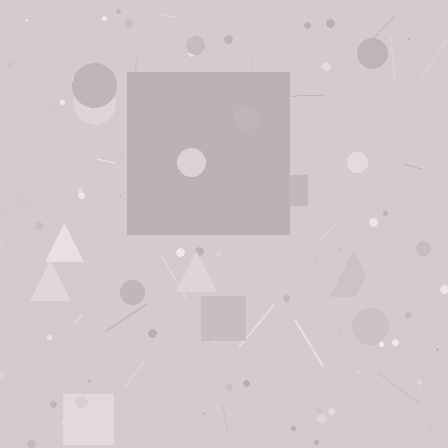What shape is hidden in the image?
A square is hidden in the image.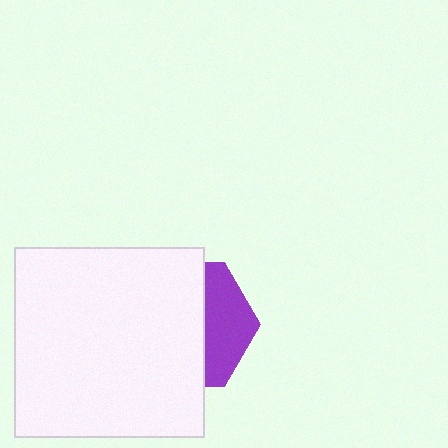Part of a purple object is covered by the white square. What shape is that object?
It is a hexagon.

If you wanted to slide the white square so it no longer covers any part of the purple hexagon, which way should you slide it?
Slide it left — that is the most direct way to separate the two shapes.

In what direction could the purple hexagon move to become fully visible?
The purple hexagon could move right. That would shift it out from behind the white square entirely.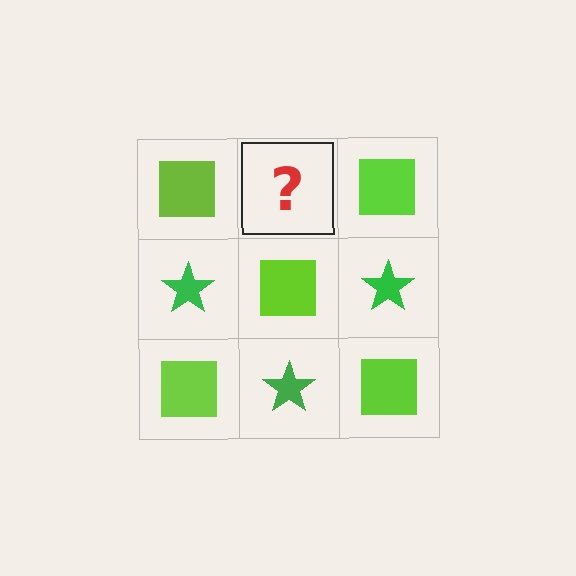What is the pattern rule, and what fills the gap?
The rule is that it alternates lime square and green star in a checkerboard pattern. The gap should be filled with a green star.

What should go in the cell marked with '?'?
The missing cell should contain a green star.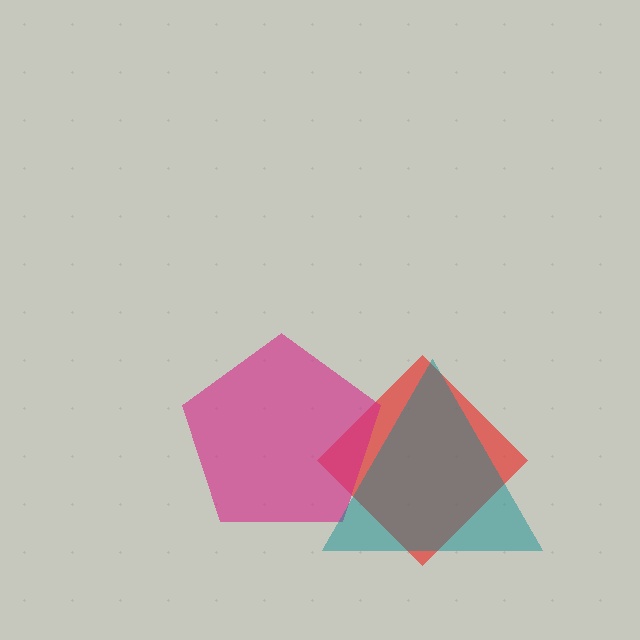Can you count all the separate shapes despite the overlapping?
Yes, there are 3 separate shapes.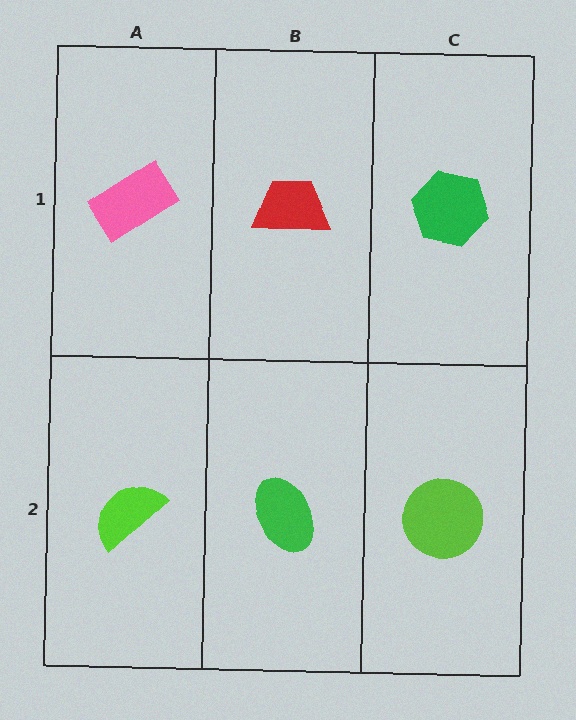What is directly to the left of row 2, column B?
A lime semicircle.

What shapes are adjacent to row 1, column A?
A lime semicircle (row 2, column A), a red trapezoid (row 1, column B).